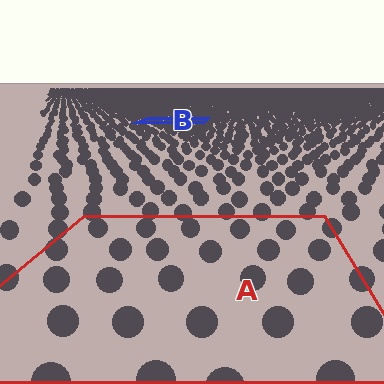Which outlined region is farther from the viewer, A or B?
Region B is farther from the viewer — the texture elements inside it appear smaller and more densely packed.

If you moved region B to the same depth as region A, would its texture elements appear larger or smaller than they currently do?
They would appear larger. At a closer depth, the same texture elements are projected at a bigger on-screen size.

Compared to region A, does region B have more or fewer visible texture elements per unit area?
Region B has more texture elements per unit area — they are packed more densely because it is farther away.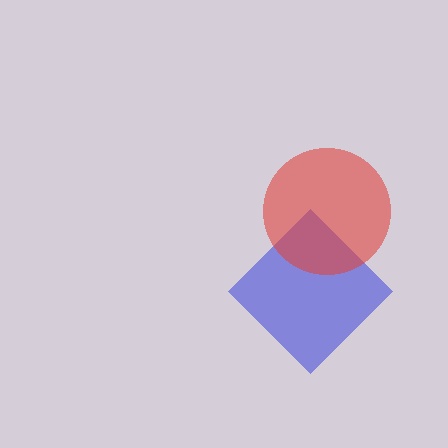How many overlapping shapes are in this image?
There are 2 overlapping shapes in the image.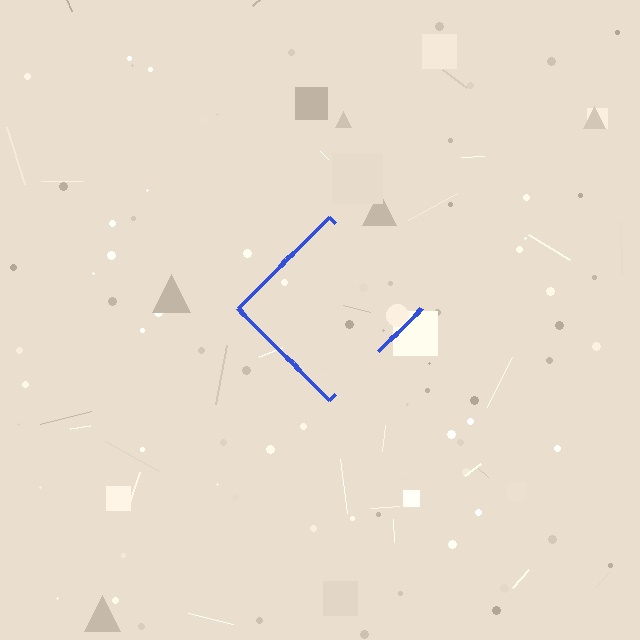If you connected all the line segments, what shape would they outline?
They would outline a diamond.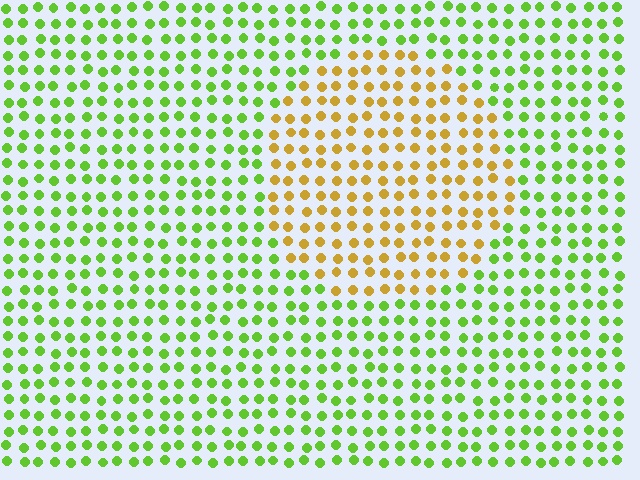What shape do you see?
I see a circle.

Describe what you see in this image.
The image is filled with small lime elements in a uniform arrangement. A circle-shaped region is visible where the elements are tinted to a slightly different hue, forming a subtle color boundary.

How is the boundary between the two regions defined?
The boundary is defined purely by a slight shift in hue (about 56 degrees). Spacing, size, and orientation are identical on both sides.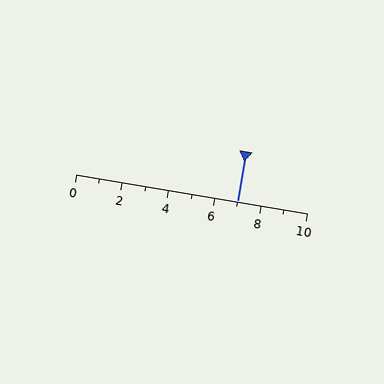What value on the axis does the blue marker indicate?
The marker indicates approximately 7.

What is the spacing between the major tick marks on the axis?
The major ticks are spaced 2 apart.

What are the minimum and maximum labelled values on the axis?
The axis runs from 0 to 10.